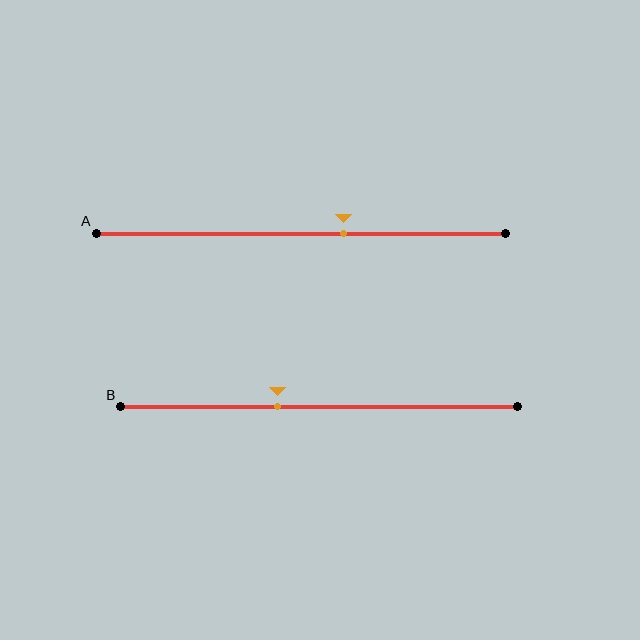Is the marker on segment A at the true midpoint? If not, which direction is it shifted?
No, the marker on segment A is shifted to the right by about 10% of the segment length.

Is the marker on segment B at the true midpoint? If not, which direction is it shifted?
No, the marker on segment B is shifted to the left by about 11% of the segment length.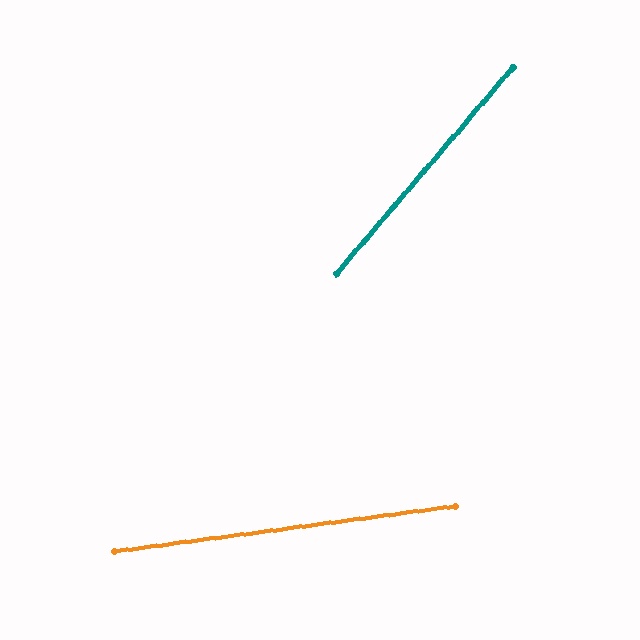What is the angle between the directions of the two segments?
Approximately 42 degrees.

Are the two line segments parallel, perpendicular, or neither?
Neither parallel nor perpendicular — they differ by about 42°.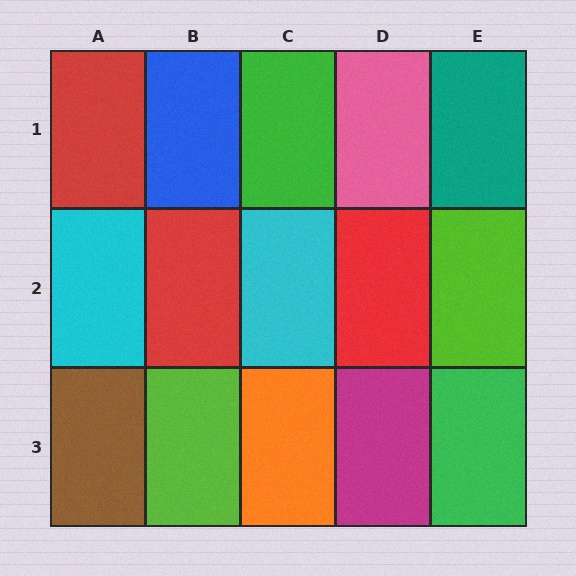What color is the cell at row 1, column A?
Red.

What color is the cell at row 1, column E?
Teal.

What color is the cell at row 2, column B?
Red.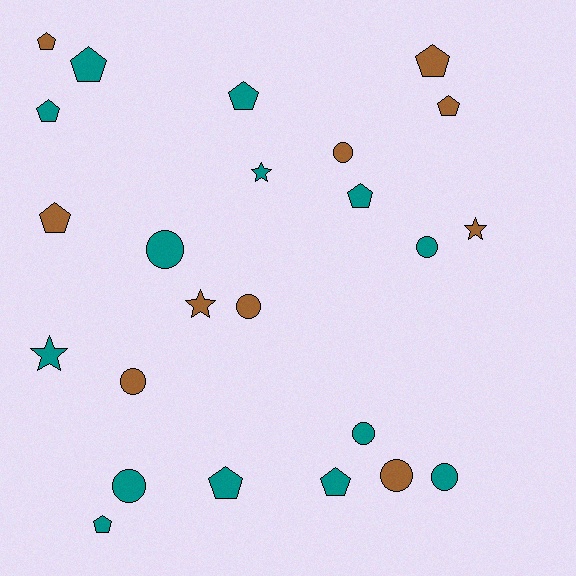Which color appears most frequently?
Teal, with 14 objects.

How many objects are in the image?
There are 24 objects.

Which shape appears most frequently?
Pentagon, with 11 objects.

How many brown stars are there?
There are 2 brown stars.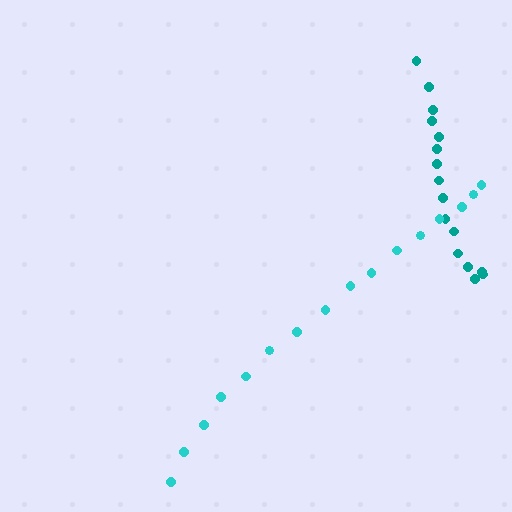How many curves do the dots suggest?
There are 2 distinct paths.